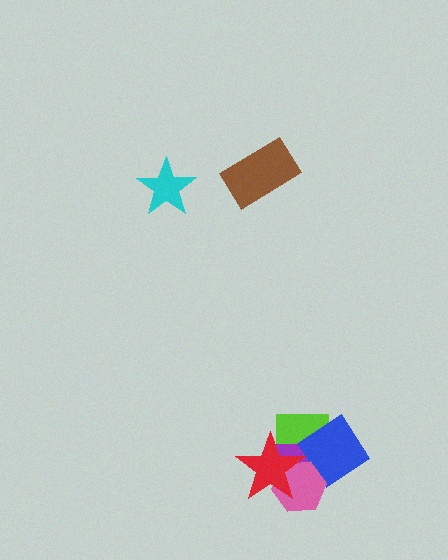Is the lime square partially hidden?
Yes, it is partially covered by another shape.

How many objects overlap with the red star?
4 objects overlap with the red star.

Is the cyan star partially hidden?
No, no other shape covers it.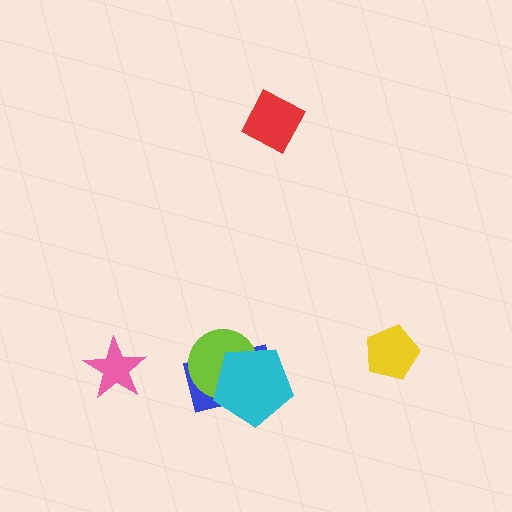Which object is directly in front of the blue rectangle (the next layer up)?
The lime circle is directly in front of the blue rectangle.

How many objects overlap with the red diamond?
0 objects overlap with the red diamond.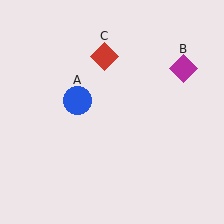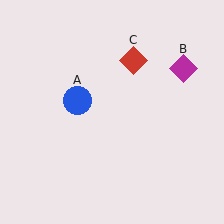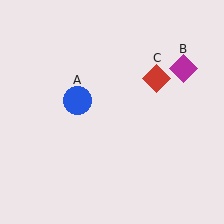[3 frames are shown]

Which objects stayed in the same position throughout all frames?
Blue circle (object A) and magenta diamond (object B) remained stationary.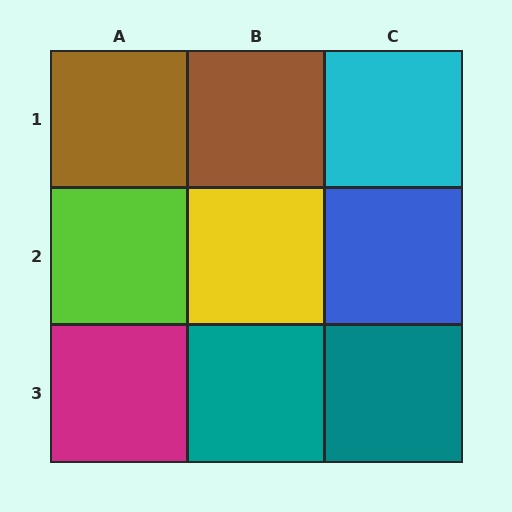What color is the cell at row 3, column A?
Magenta.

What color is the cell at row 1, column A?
Brown.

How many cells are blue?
1 cell is blue.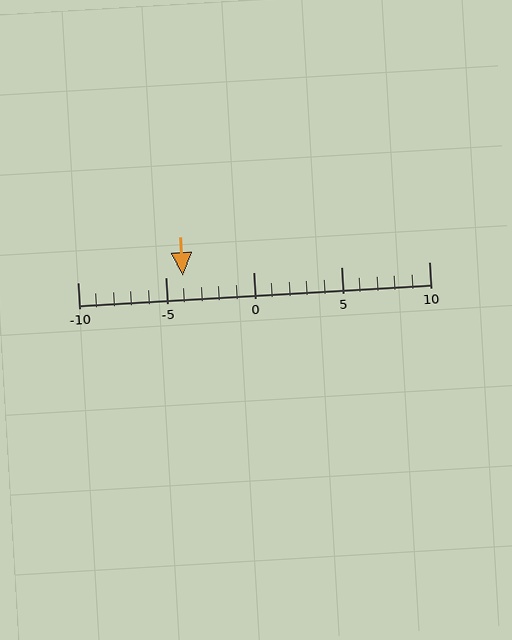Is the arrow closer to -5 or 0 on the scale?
The arrow is closer to -5.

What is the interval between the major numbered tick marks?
The major tick marks are spaced 5 units apart.